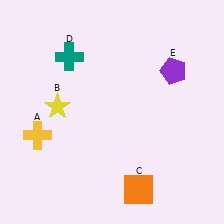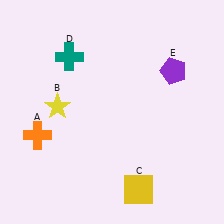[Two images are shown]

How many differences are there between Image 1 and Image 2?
There are 2 differences between the two images.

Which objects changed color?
A changed from yellow to orange. C changed from orange to yellow.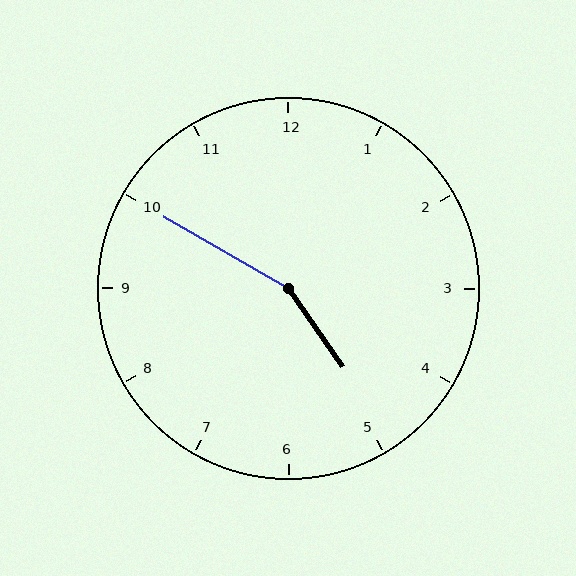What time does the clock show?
4:50.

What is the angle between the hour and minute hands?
Approximately 155 degrees.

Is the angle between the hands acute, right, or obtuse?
It is obtuse.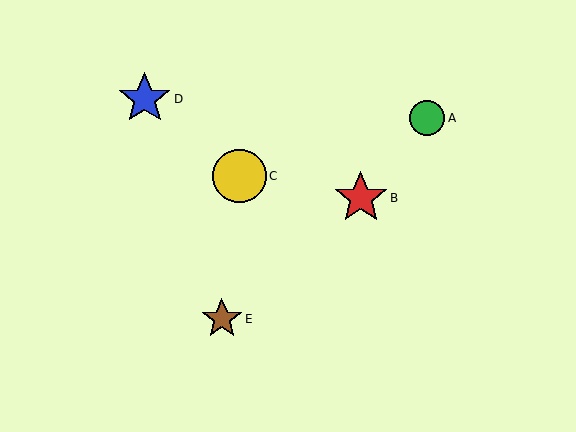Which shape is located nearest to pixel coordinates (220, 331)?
The brown star (labeled E) at (222, 319) is nearest to that location.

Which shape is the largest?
The yellow circle (labeled C) is the largest.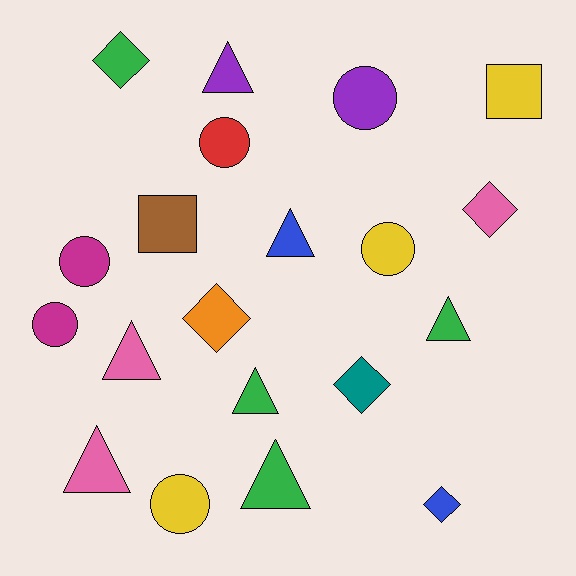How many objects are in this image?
There are 20 objects.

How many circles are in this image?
There are 6 circles.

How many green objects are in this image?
There are 4 green objects.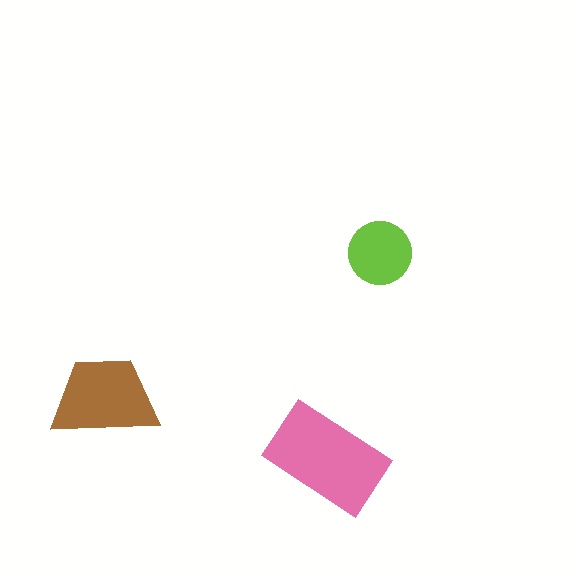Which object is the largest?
The pink rectangle.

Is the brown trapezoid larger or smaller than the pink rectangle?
Smaller.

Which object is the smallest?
The lime circle.